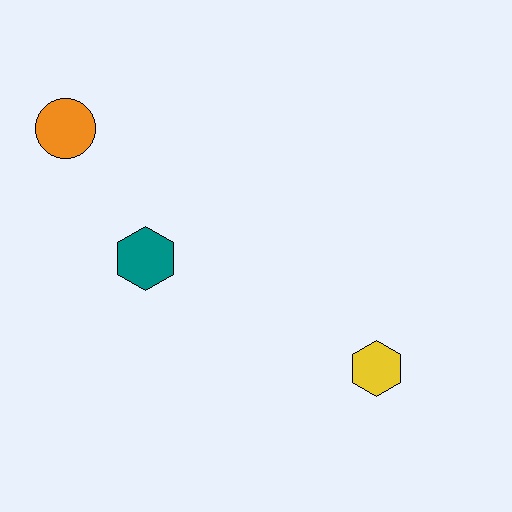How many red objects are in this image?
There are no red objects.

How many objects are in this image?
There are 3 objects.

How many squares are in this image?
There are no squares.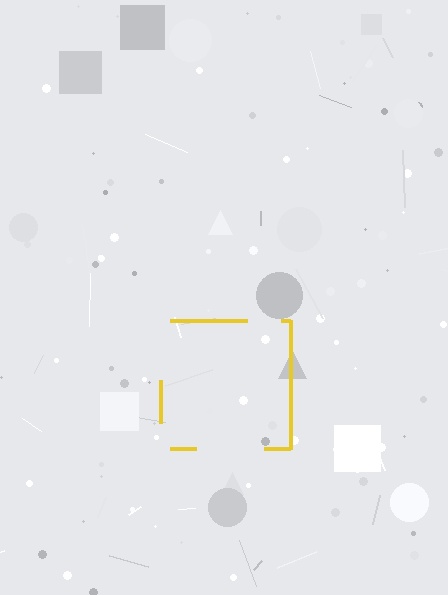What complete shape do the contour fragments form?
The contour fragments form a square.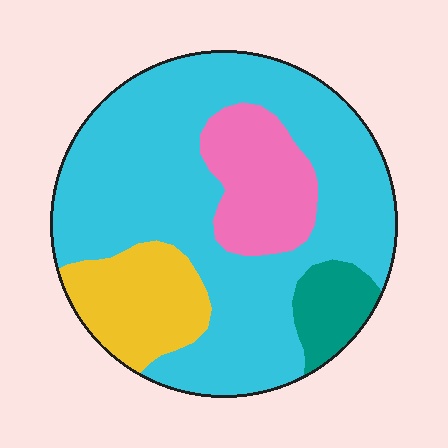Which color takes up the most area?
Cyan, at roughly 65%.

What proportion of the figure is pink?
Pink covers about 15% of the figure.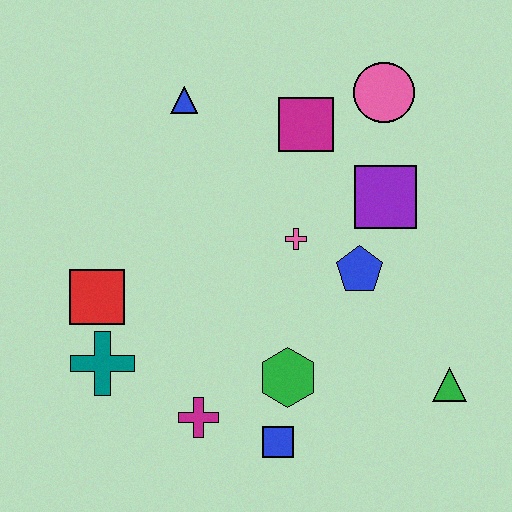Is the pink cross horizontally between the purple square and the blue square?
Yes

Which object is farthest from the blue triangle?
The green triangle is farthest from the blue triangle.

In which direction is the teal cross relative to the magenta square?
The teal cross is below the magenta square.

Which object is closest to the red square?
The teal cross is closest to the red square.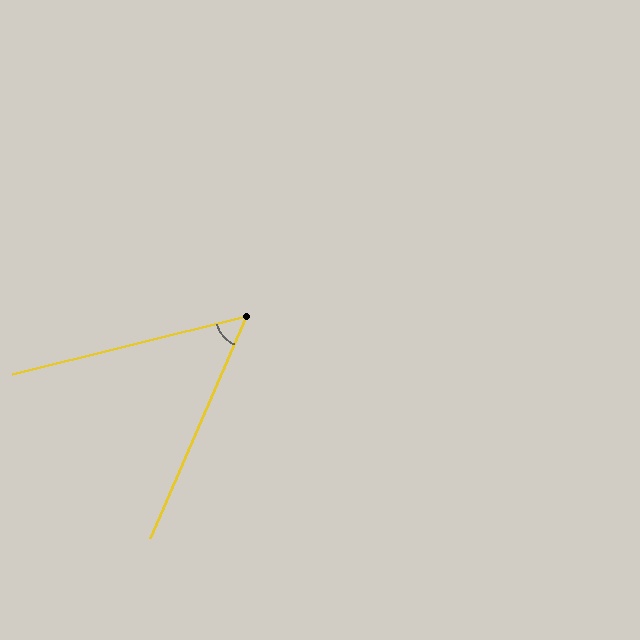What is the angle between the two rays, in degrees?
Approximately 53 degrees.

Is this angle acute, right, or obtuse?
It is acute.